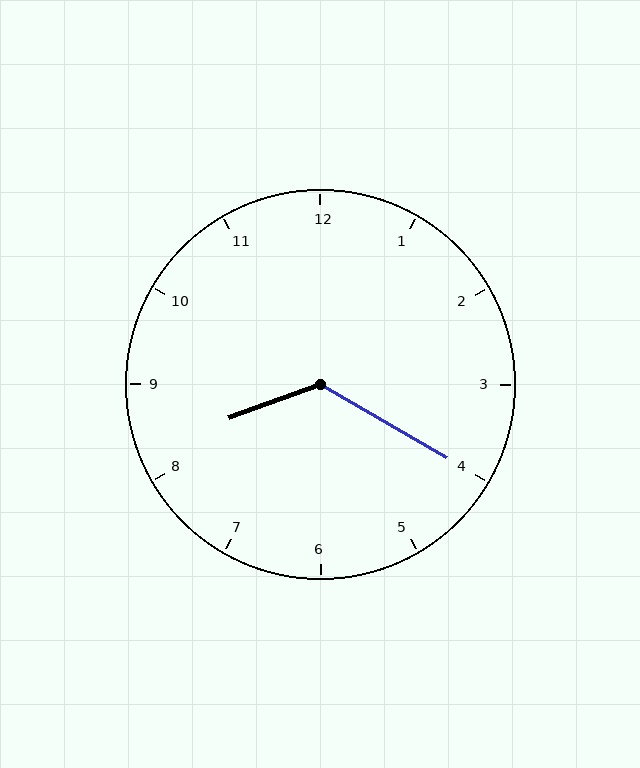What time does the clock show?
8:20.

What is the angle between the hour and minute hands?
Approximately 130 degrees.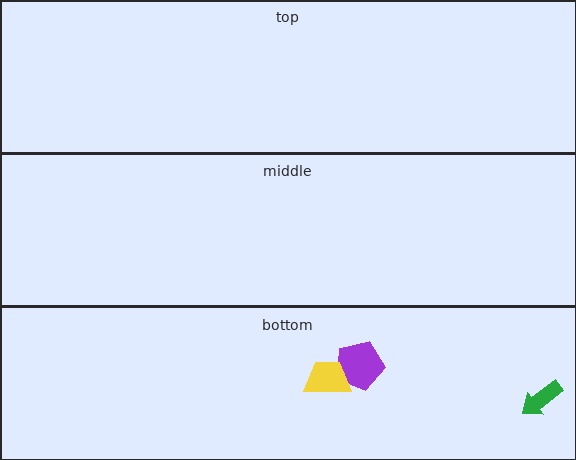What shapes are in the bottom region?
The purple pentagon, the green arrow, the yellow trapezoid.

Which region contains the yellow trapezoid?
The bottom region.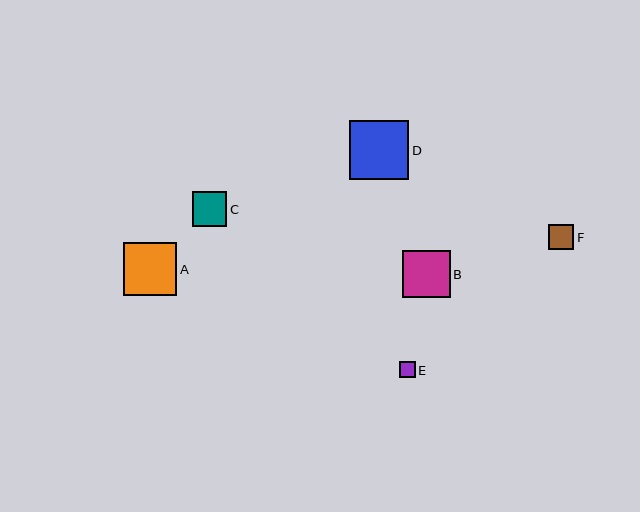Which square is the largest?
Square D is the largest with a size of approximately 59 pixels.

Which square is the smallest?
Square E is the smallest with a size of approximately 15 pixels.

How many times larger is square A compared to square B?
Square A is approximately 1.1 times the size of square B.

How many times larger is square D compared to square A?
Square D is approximately 1.1 times the size of square A.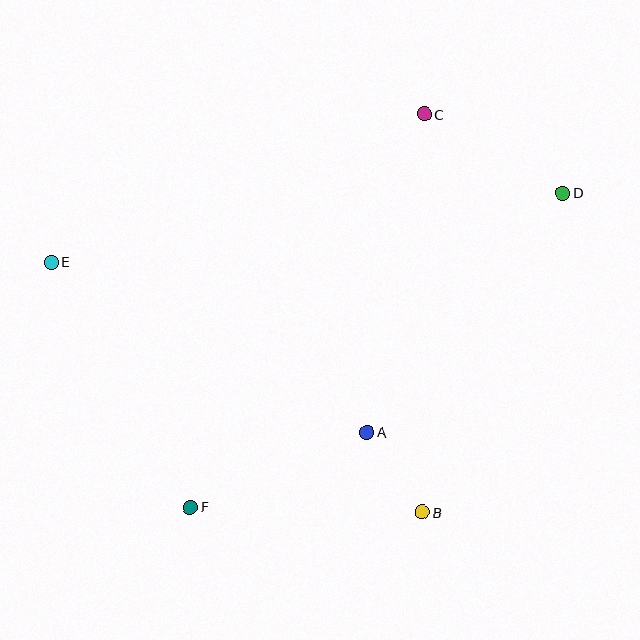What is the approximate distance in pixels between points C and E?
The distance between C and E is approximately 401 pixels.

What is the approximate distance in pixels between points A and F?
The distance between A and F is approximately 192 pixels.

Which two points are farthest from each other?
Points D and E are farthest from each other.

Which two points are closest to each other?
Points A and B are closest to each other.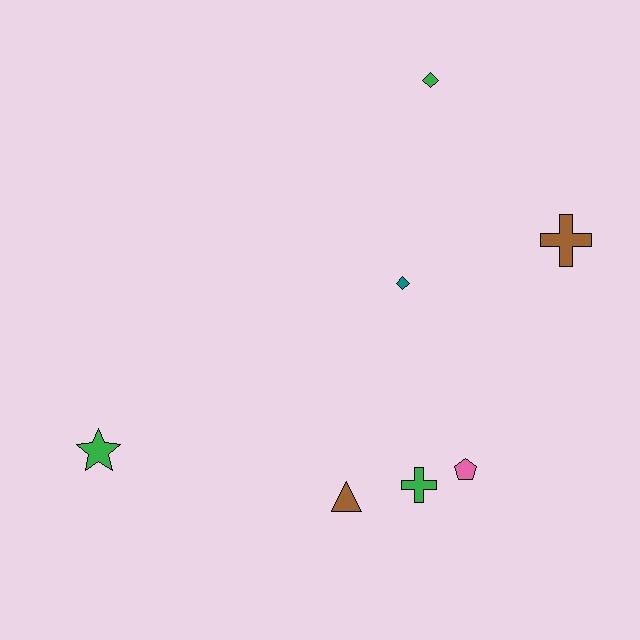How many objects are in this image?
There are 7 objects.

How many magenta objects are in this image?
There are no magenta objects.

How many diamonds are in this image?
There are 2 diamonds.